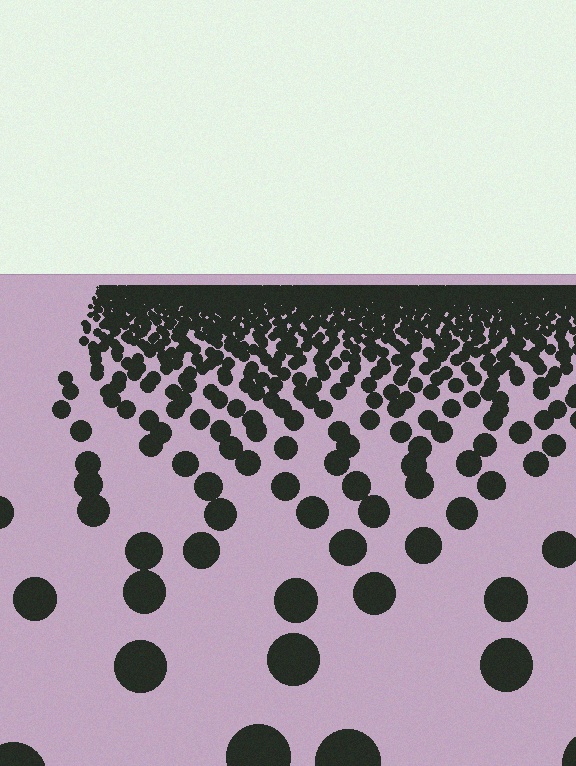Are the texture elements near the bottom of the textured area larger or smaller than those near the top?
Larger. Near the bottom, elements are closer to the viewer and appear at a bigger on-screen size.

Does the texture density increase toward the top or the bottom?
Density increases toward the top.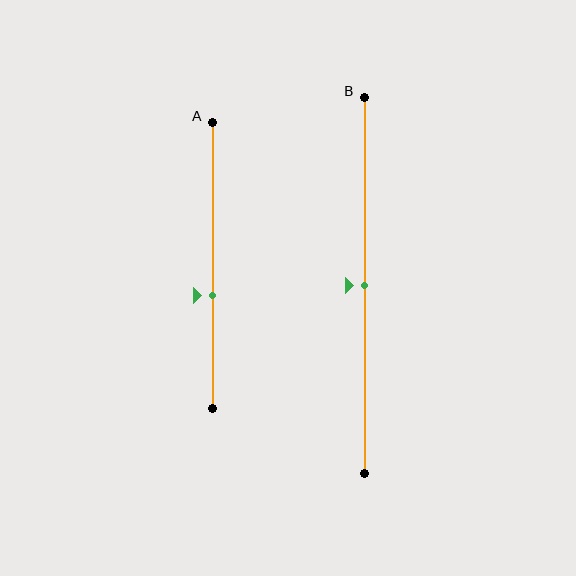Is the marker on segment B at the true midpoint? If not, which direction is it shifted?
Yes, the marker on segment B is at the true midpoint.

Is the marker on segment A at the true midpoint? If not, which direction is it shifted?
No, the marker on segment A is shifted downward by about 10% of the segment length.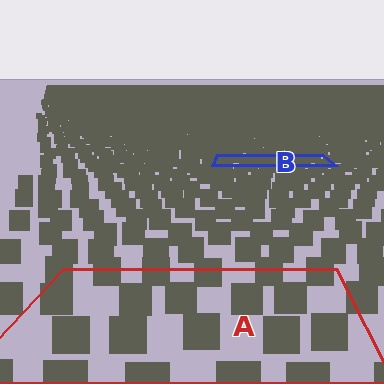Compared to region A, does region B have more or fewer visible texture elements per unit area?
Region B has more texture elements per unit area — they are packed more densely because it is farther away.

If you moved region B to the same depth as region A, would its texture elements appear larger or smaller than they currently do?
They would appear larger. At a closer depth, the same texture elements are projected at a bigger on-screen size.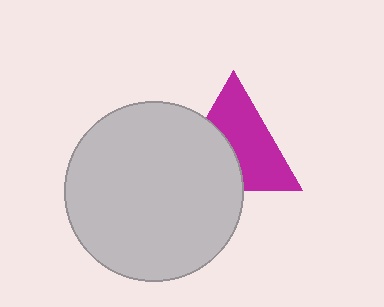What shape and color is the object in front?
The object in front is a light gray circle.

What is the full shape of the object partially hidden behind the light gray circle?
The partially hidden object is a magenta triangle.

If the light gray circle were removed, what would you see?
You would see the complete magenta triangle.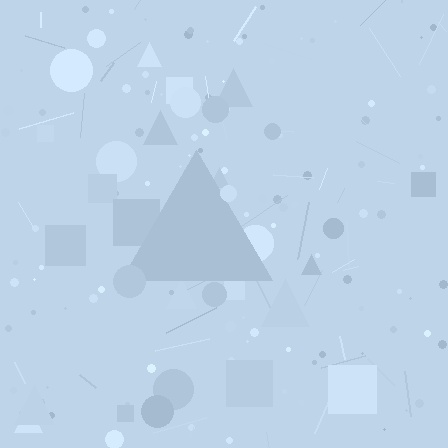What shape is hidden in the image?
A triangle is hidden in the image.